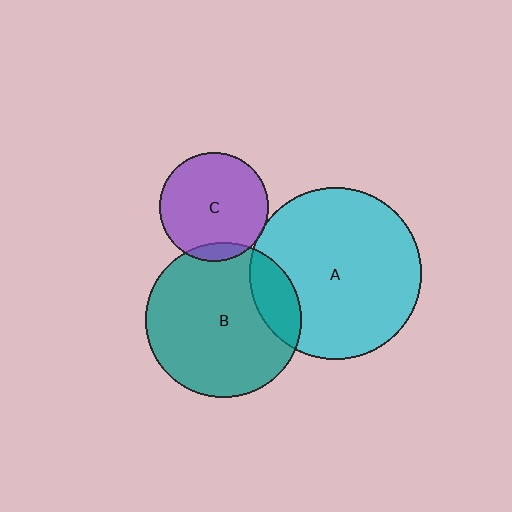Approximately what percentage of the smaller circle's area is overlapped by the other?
Approximately 5%.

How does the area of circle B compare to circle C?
Approximately 2.0 times.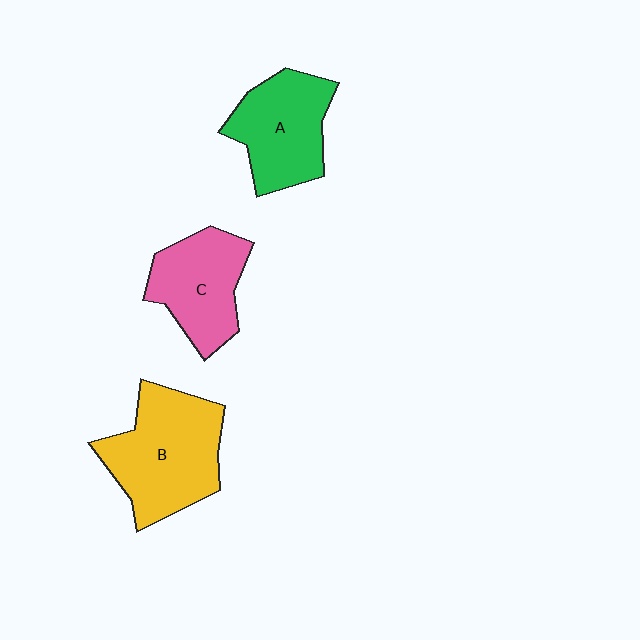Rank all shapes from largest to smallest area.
From largest to smallest: B (yellow), A (green), C (pink).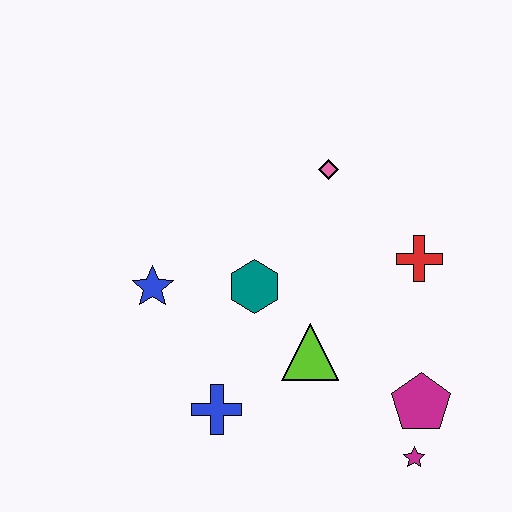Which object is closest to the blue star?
The teal hexagon is closest to the blue star.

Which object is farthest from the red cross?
The blue star is farthest from the red cross.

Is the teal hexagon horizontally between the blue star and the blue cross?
No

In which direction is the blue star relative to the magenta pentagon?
The blue star is to the left of the magenta pentagon.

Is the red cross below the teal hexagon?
No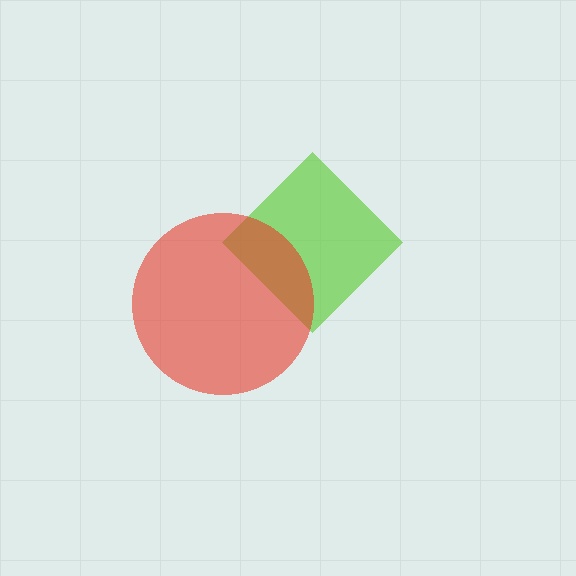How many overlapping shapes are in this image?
There are 2 overlapping shapes in the image.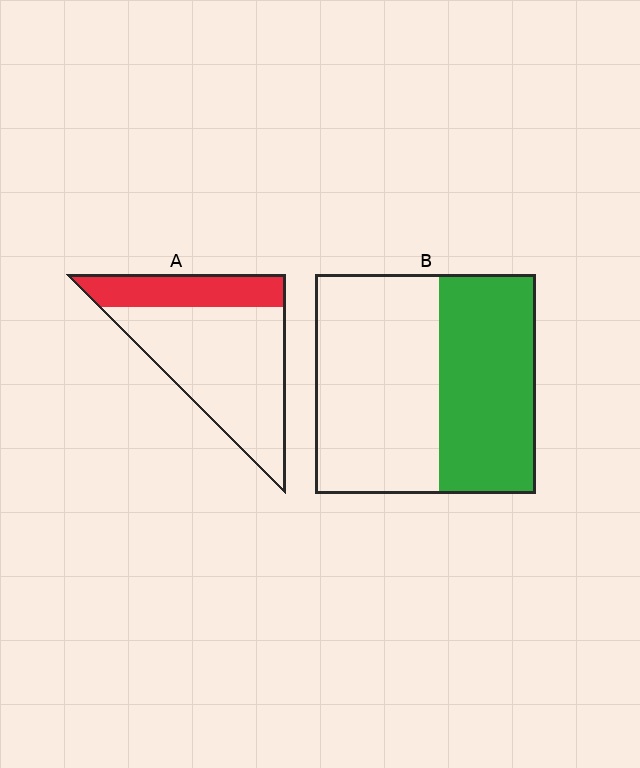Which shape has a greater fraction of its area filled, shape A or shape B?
Shape B.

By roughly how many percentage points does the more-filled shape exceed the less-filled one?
By roughly 15 percentage points (B over A).